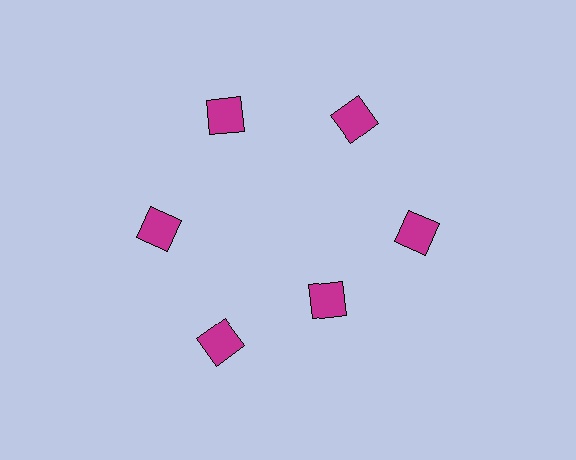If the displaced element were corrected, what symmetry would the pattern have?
It would have 6-fold rotational symmetry — the pattern would map onto itself every 60 degrees.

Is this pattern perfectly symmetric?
No. The 6 magenta diamonds are arranged in a ring, but one element near the 5 o'clock position is pulled inward toward the center, breaking the 6-fold rotational symmetry.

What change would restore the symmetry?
The symmetry would be restored by moving it outward, back onto the ring so that all 6 diamonds sit at equal angles and equal distance from the center.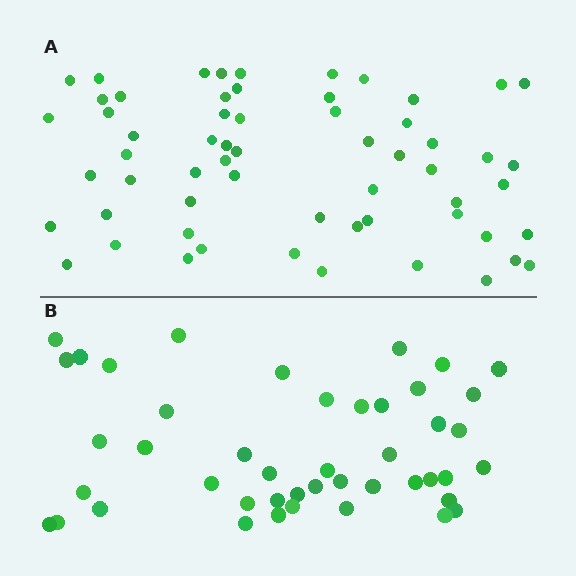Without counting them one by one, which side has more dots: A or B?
Region A (the top region) has more dots.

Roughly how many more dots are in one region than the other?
Region A has approximately 15 more dots than region B.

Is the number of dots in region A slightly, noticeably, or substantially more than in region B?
Region A has noticeably more, but not dramatically so. The ratio is roughly 1.3 to 1.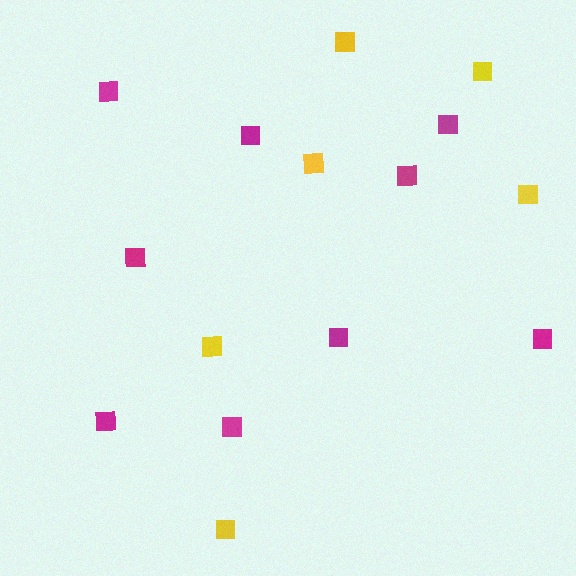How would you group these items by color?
There are 2 groups: one group of yellow squares (6) and one group of magenta squares (9).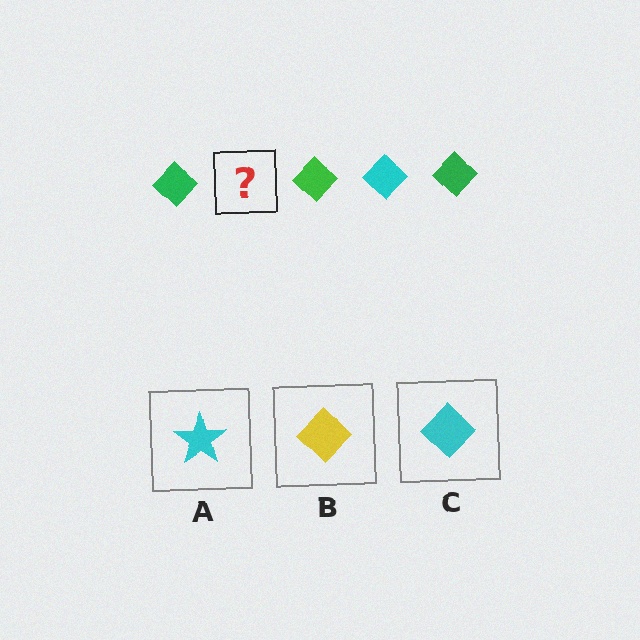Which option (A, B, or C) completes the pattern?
C.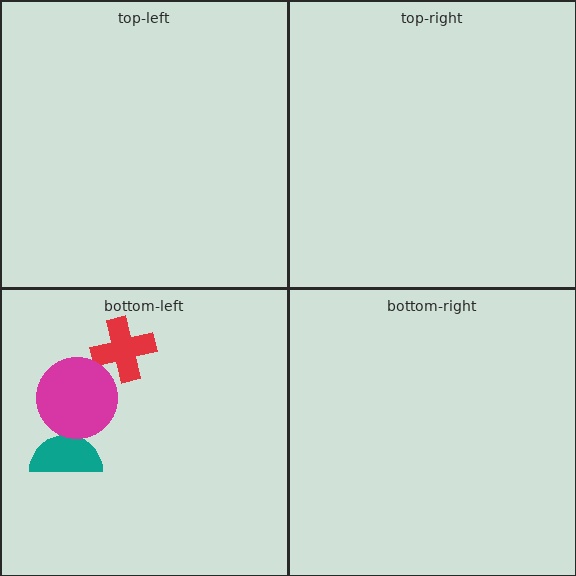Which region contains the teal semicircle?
The bottom-left region.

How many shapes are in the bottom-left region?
3.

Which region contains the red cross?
The bottom-left region.